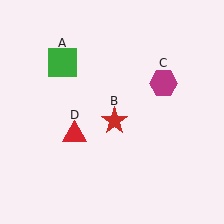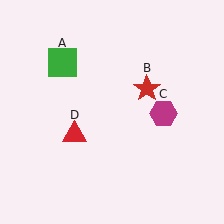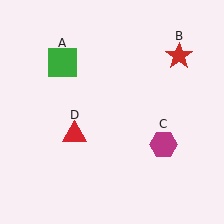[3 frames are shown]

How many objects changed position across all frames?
2 objects changed position: red star (object B), magenta hexagon (object C).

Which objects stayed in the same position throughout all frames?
Green square (object A) and red triangle (object D) remained stationary.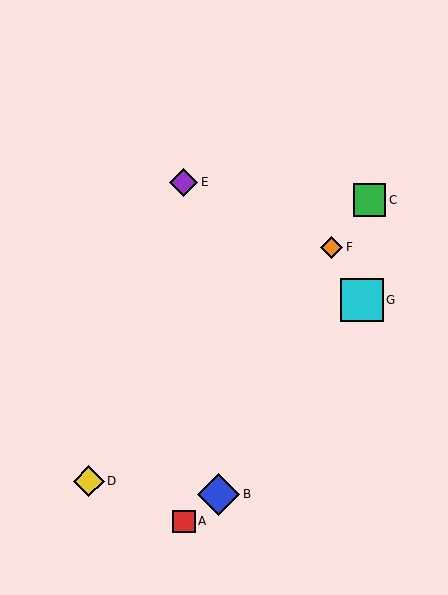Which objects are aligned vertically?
Objects A, E are aligned vertically.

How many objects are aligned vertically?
2 objects (A, E) are aligned vertically.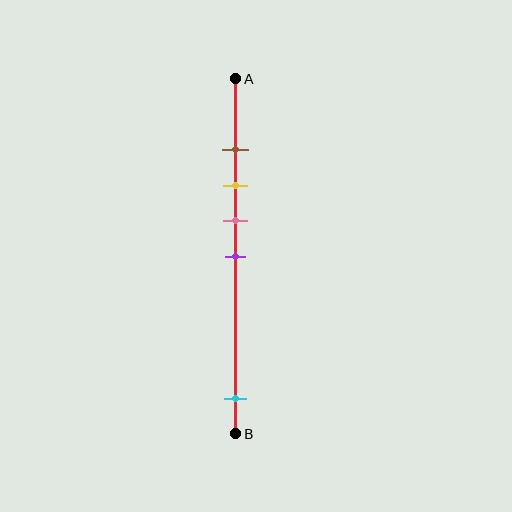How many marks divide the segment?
There are 5 marks dividing the segment.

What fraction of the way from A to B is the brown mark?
The brown mark is approximately 20% (0.2) of the way from A to B.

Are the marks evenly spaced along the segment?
No, the marks are not evenly spaced.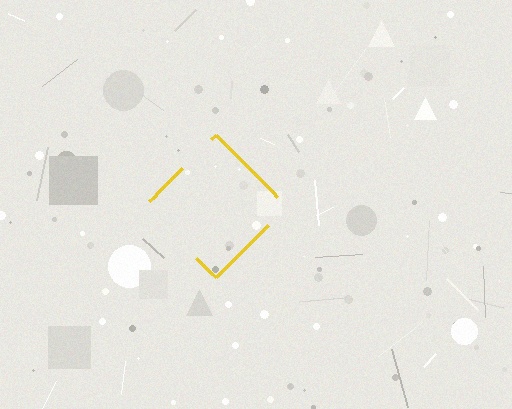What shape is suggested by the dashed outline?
The dashed outline suggests a diamond.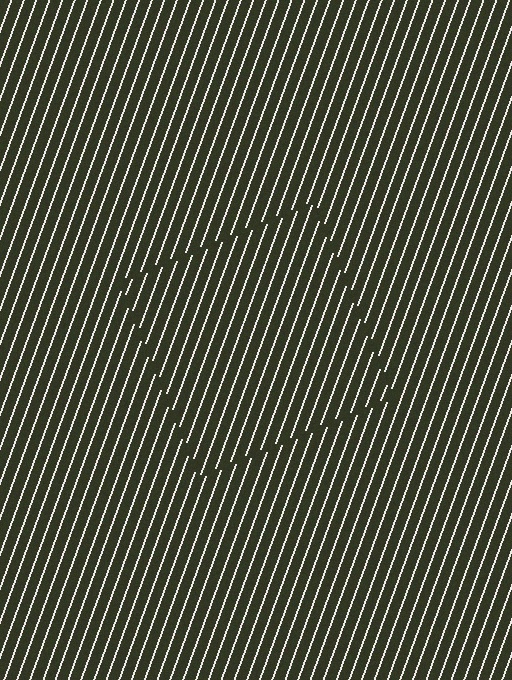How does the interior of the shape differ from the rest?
The interior of the shape contains the same grating, shifted by half a period — the contour is defined by the phase discontinuity where line-ends from the inner and outer gratings abut.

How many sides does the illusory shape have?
4 sides — the line-ends trace a square.